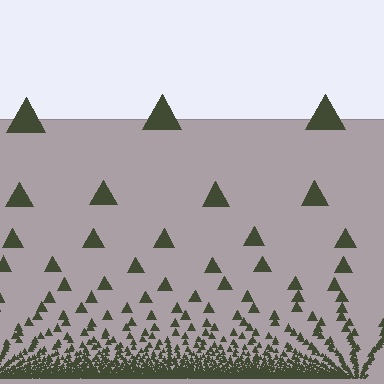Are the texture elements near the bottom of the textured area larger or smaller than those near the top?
Smaller. The gradient is inverted — elements near the bottom are smaller and denser.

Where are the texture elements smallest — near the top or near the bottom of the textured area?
Near the bottom.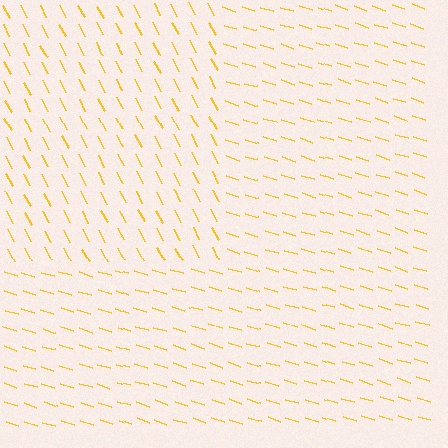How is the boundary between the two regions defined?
The boundary is defined purely by a change in line orientation (approximately 45 degrees difference). All lines are the same color and thickness.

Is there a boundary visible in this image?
Yes, there is a texture boundary formed by a change in line orientation.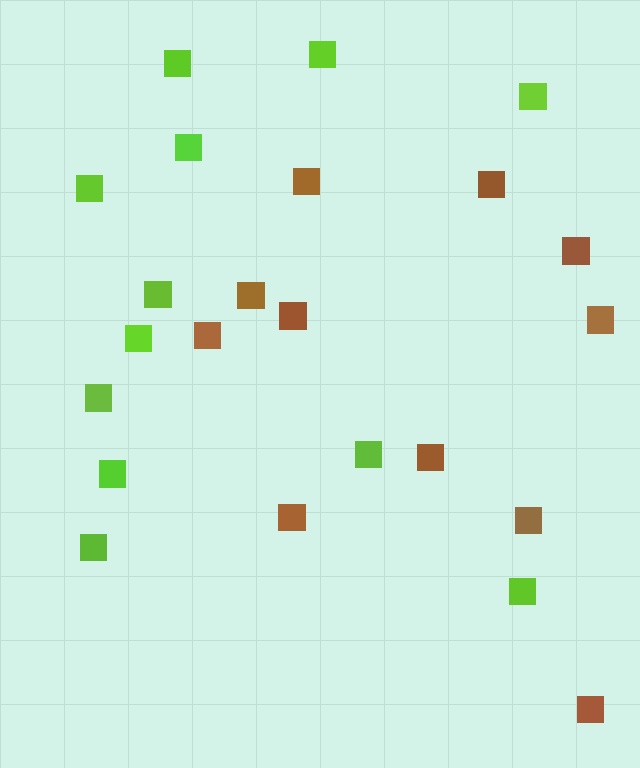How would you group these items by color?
There are 2 groups: one group of lime squares (12) and one group of brown squares (11).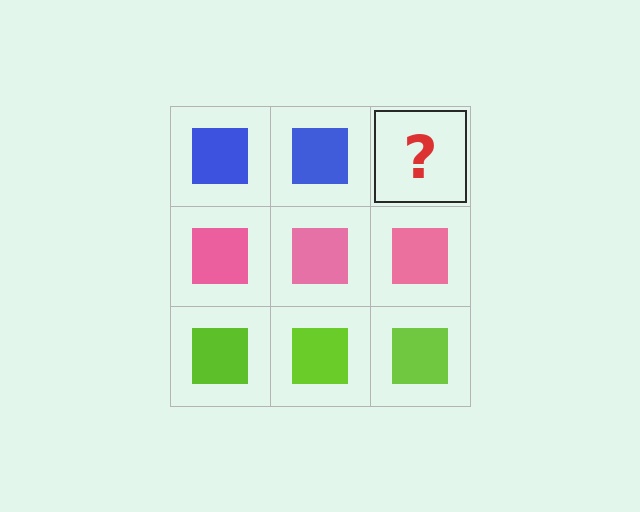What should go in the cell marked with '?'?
The missing cell should contain a blue square.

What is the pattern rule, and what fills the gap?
The rule is that each row has a consistent color. The gap should be filled with a blue square.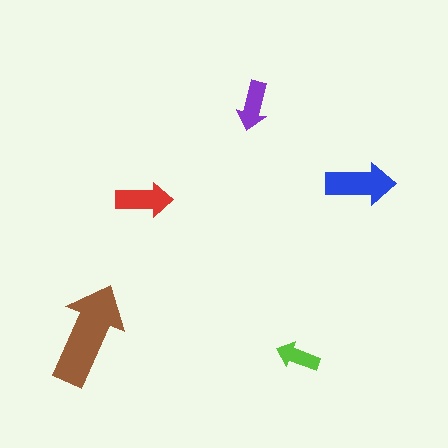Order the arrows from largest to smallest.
the brown one, the blue one, the red one, the purple one, the lime one.